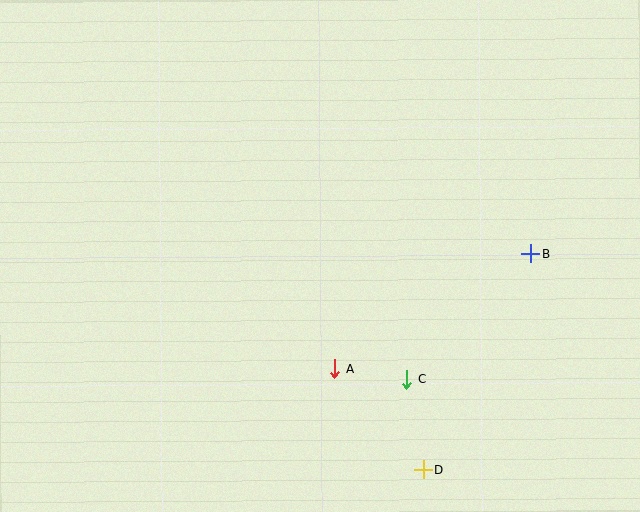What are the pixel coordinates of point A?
Point A is at (334, 369).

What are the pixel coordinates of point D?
Point D is at (424, 470).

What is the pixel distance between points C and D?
The distance between C and D is 92 pixels.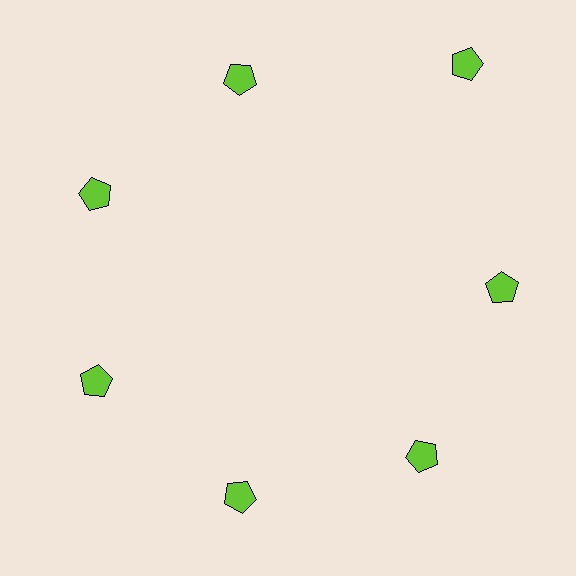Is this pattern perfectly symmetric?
No. The 7 lime pentagons are arranged in a ring, but one element near the 1 o'clock position is pushed outward from the center, breaking the 7-fold rotational symmetry.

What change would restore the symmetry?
The symmetry would be restored by moving it inward, back onto the ring so that all 7 pentagons sit at equal angles and equal distance from the center.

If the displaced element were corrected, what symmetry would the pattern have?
It would have 7-fold rotational symmetry — the pattern would map onto itself every 51 degrees.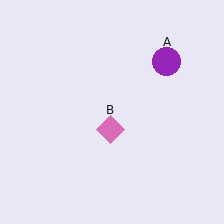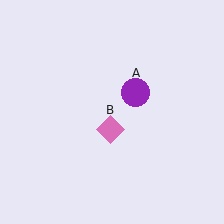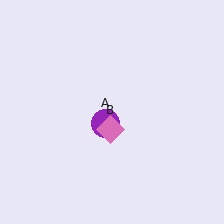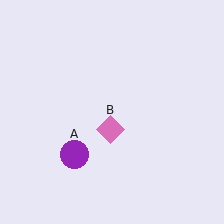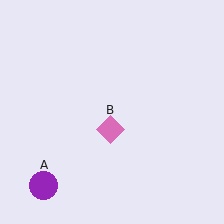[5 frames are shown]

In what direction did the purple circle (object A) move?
The purple circle (object A) moved down and to the left.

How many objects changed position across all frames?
1 object changed position: purple circle (object A).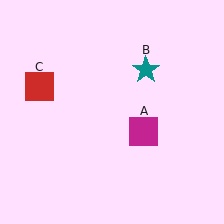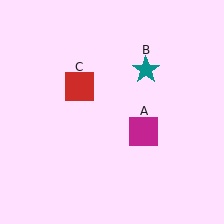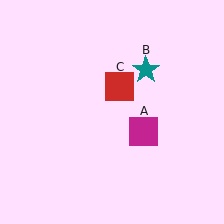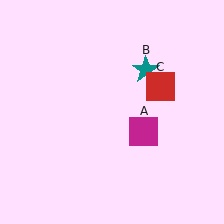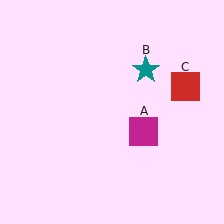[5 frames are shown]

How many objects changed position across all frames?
1 object changed position: red square (object C).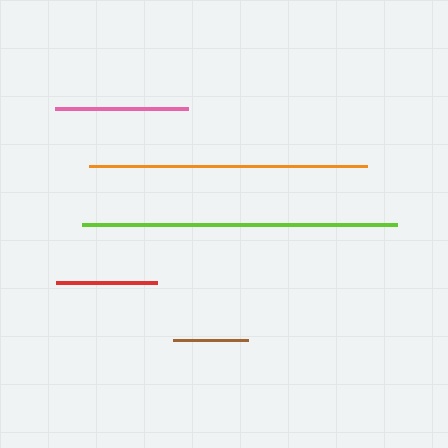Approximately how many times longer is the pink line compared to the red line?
The pink line is approximately 1.3 times the length of the red line.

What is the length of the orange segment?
The orange segment is approximately 278 pixels long.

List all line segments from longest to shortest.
From longest to shortest: lime, orange, pink, red, brown.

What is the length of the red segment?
The red segment is approximately 101 pixels long.